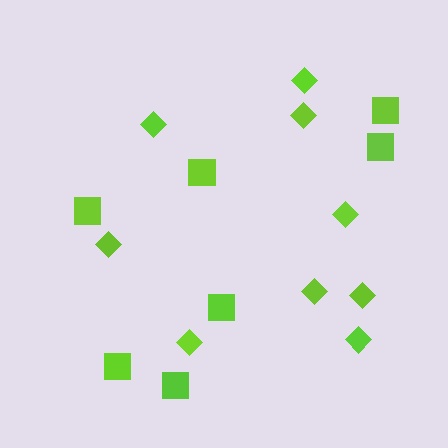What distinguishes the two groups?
There are 2 groups: one group of diamonds (9) and one group of squares (7).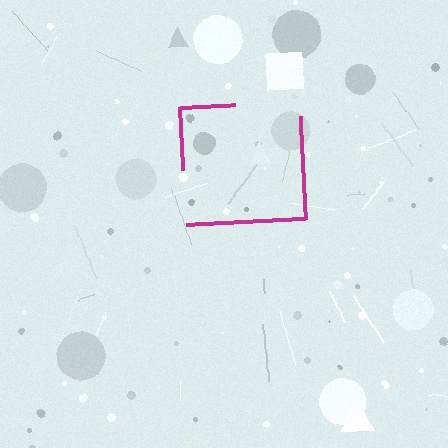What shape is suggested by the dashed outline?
The dashed outline suggests a square.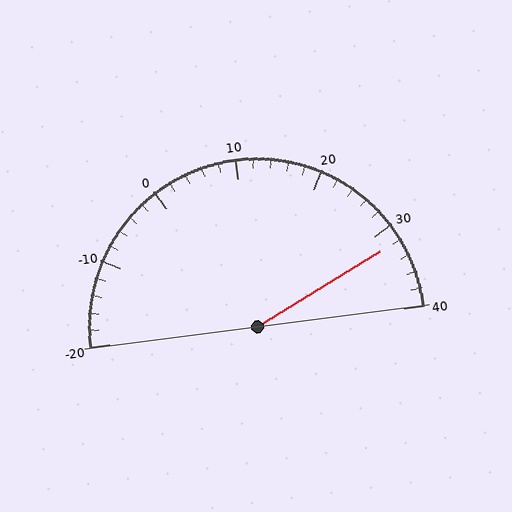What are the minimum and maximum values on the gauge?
The gauge ranges from -20 to 40.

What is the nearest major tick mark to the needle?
The nearest major tick mark is 30.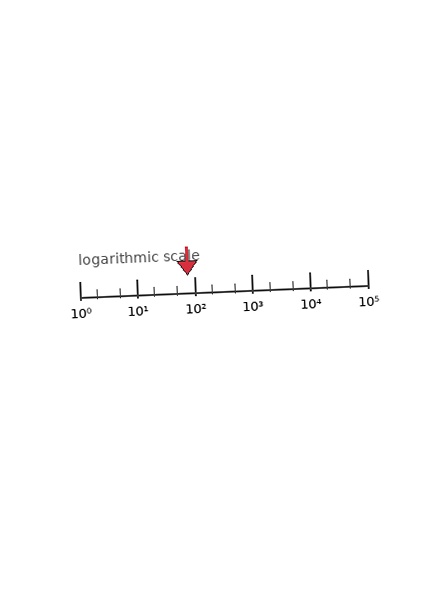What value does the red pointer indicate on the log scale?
The pointer indicates approximately 75.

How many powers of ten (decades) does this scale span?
The scale spans 5 decades, from 1 to 100000.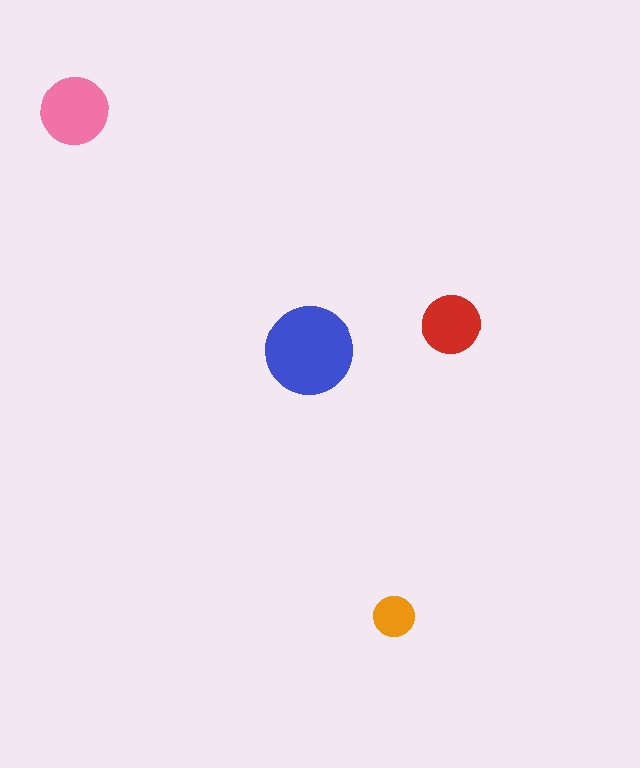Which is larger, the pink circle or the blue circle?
The blue one.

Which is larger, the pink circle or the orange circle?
The pink one.